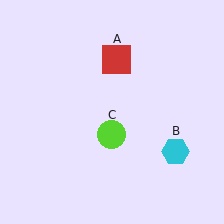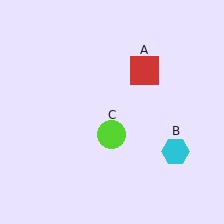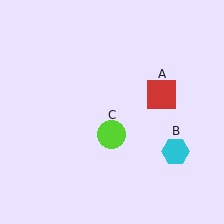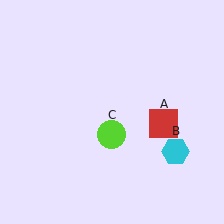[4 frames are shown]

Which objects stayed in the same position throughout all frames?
Cyan hexagon (object B) and lime circle (object C) remained stationary.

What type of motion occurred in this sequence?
The red square (object A) rotated clockwise around the center of the scene.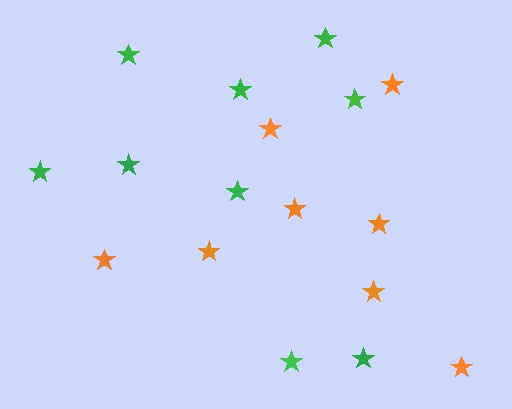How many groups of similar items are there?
There are 2 groups: one group of orange stars (8) and one group of green stars (9).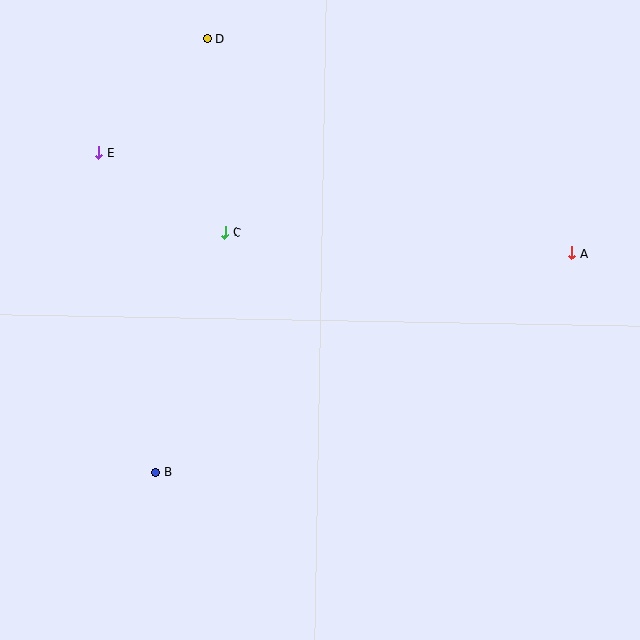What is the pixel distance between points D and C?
The distance between D and C is 195 pixels.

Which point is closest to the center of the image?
Point C at (225, 233) is closest to the center.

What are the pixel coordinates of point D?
Point D is at (207, 39).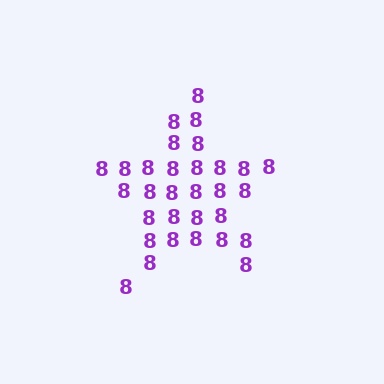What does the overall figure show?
The overall figure shows a star.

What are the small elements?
The small elements are digit 8's.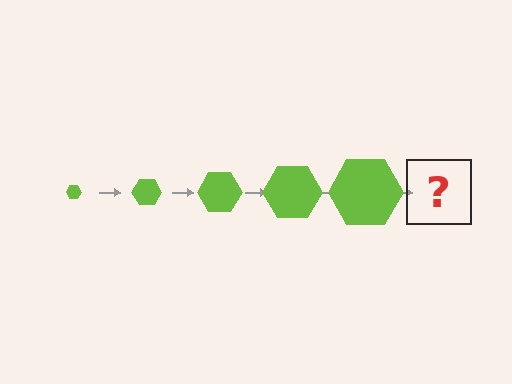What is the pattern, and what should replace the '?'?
The pattern is that the hexagon gets progressively larger each step. The '?' should be a lime hexagon, larger than the previous one.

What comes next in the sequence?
The next element should be a lime hexagon, larger than the previous one.